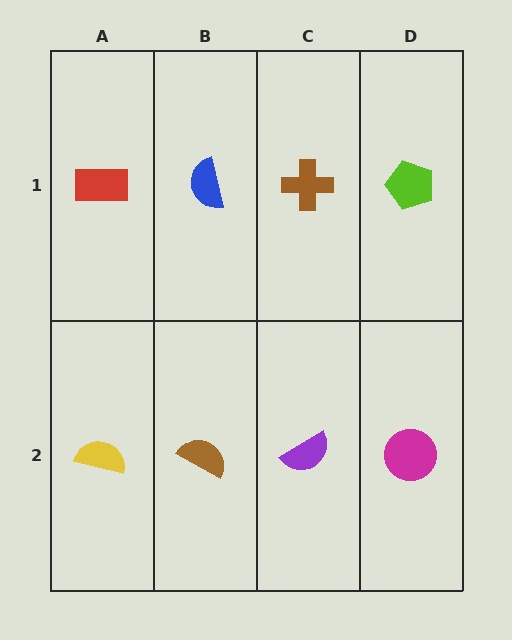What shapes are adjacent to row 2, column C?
A brown cross (row 1, column C), a brown semicircle (row 2, column B), a magenta circle (row 2, column D).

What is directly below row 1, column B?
A brown semicircle.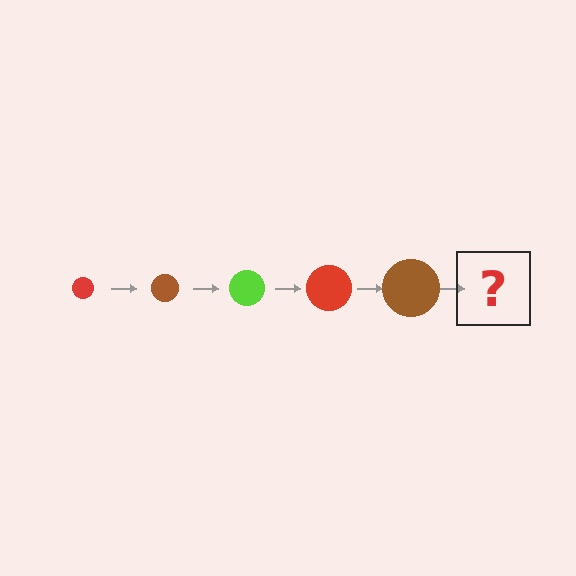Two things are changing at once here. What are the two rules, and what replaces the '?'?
The two rules are that the circle grows larger each step and the color cycles through red, brown, and lime. The '?' should be a lime circle, larger than the previous one.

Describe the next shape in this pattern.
It should be a lime circle, larger than the previous one.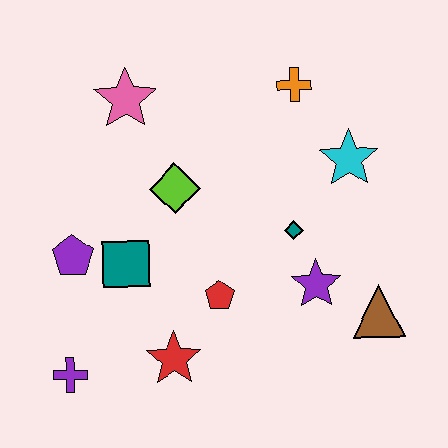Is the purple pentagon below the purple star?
No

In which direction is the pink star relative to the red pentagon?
The pink star is above the red pentagon.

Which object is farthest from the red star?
The orange cross is farthest from the red star.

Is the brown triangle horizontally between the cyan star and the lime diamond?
No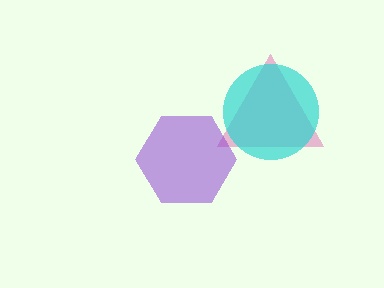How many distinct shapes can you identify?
There are 3 distinct shapes: a pink triangle, a cyan circle, a purple hexagon.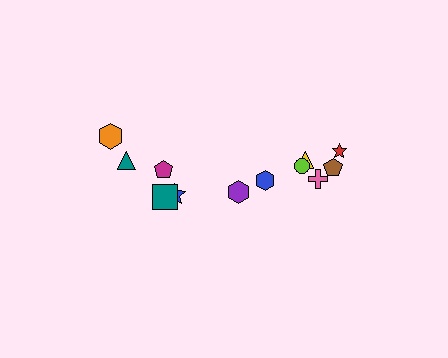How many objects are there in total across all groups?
There are 12 objects.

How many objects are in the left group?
There are 5 objects.